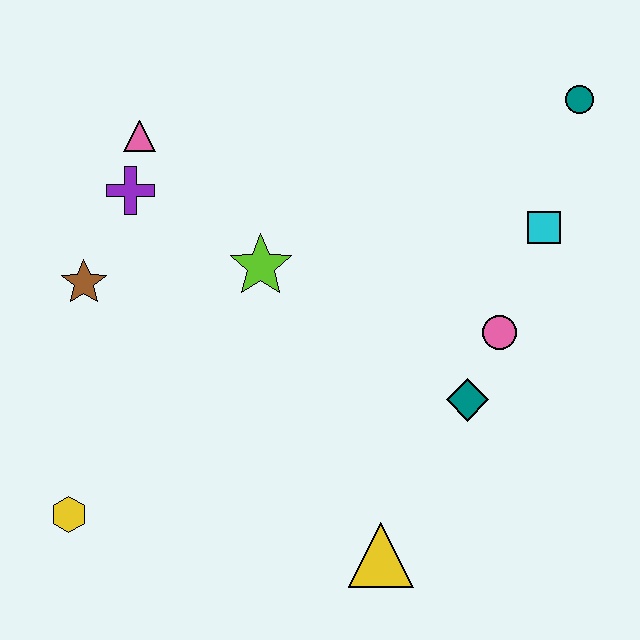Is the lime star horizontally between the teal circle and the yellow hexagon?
Yes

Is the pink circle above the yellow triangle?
Yes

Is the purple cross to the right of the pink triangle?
No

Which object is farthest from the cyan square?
The yellow hexagon is farthest from the cyan square.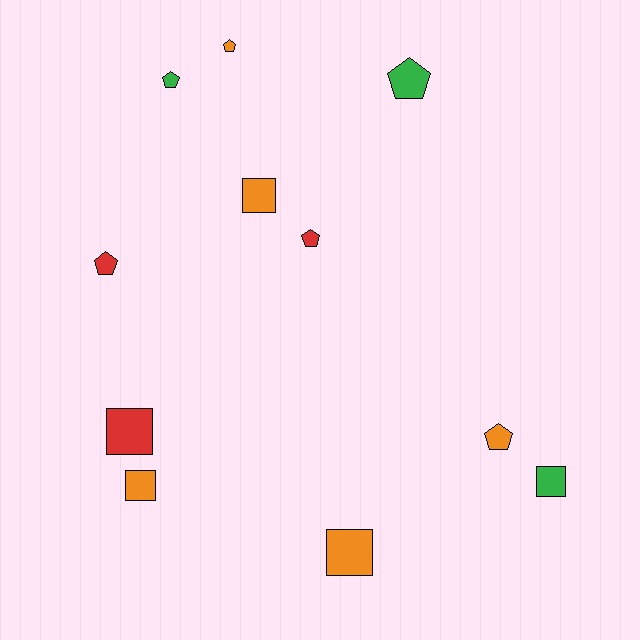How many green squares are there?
There is 1 green square.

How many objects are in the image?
There are 11 objects.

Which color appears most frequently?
Orange, with 5 objects.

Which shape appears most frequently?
Pentagon, with 6 objects.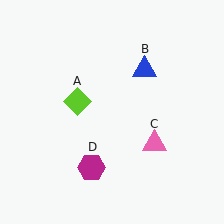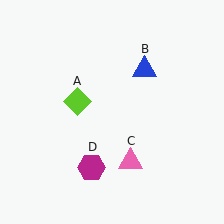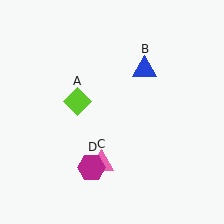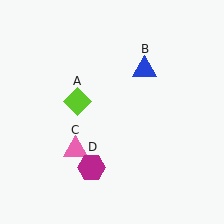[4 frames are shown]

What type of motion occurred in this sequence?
The pink triangle (object C) rotated clockwise around the center of the scene.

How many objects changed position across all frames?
1 object changed position: pink triangle (object C).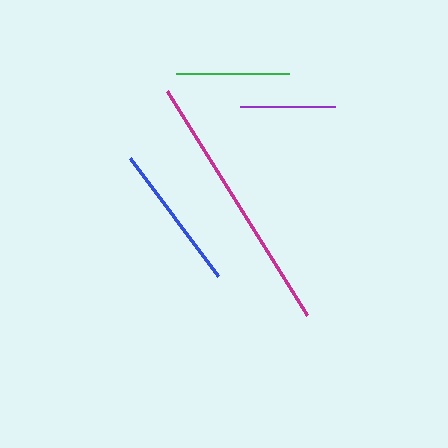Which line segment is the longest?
The magenta line is the longest at approximately 265 pixels.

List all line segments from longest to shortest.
From longest to shortest: magenta, blue, green, purple.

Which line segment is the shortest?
The purple line is the shortest at approximately 96 pixels.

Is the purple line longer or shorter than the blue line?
The blue line is longer than the purple line.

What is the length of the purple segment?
The purple segment is approximately 96 pixels long.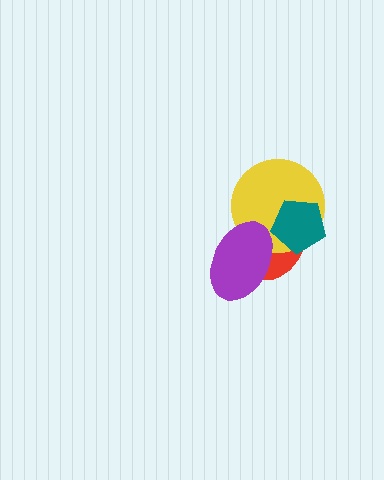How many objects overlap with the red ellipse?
3 objects overlap with the red ellipse.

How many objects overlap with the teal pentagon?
2 objects overlap with the teal pentagon.